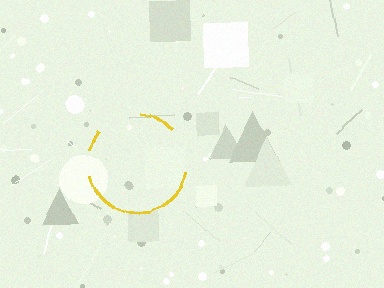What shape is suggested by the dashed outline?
The dashed outline suggests a circle.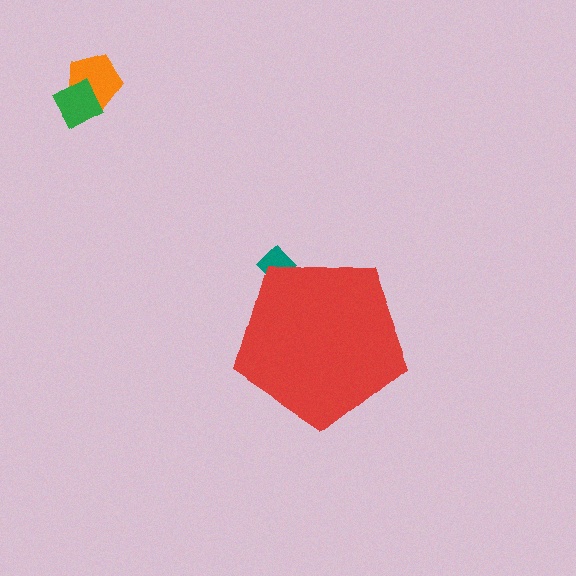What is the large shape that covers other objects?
A red pentagon.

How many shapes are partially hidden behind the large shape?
1 shape is partially hidden.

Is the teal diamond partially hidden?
Yes, the teal diamond is partially hidden behind the red pentagon.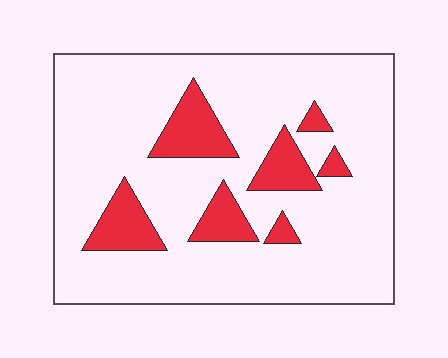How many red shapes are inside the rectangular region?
7.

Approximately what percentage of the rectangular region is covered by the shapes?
Approximately 15%.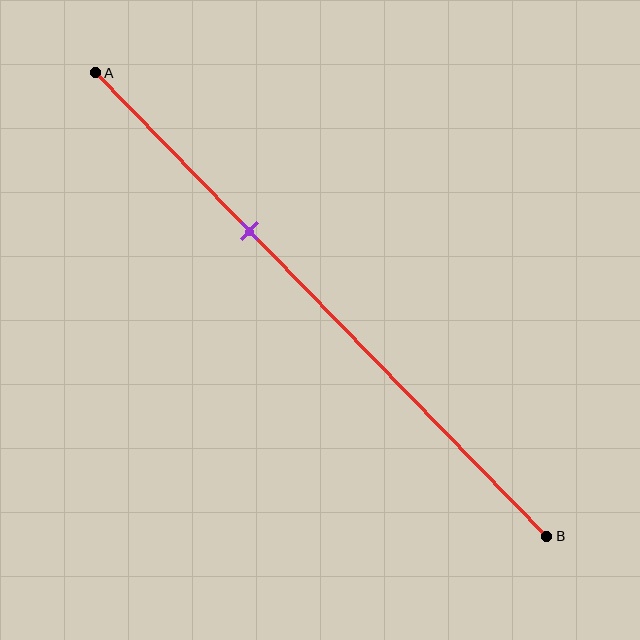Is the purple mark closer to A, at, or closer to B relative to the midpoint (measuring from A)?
The purple mark is closer to point A than the midpoint of segment AB.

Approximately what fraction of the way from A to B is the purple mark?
The purple mark is approximately 35% of the way from A to B.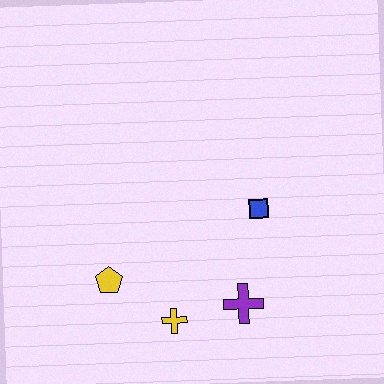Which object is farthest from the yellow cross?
The blue square is farthest from the yellow cross.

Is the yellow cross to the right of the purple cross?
No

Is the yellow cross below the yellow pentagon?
Yes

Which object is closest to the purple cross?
The yellow cross is closest to the purple cross.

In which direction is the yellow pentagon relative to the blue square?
The yellow pentagon is to the left of the blue square.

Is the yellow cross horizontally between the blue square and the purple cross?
No